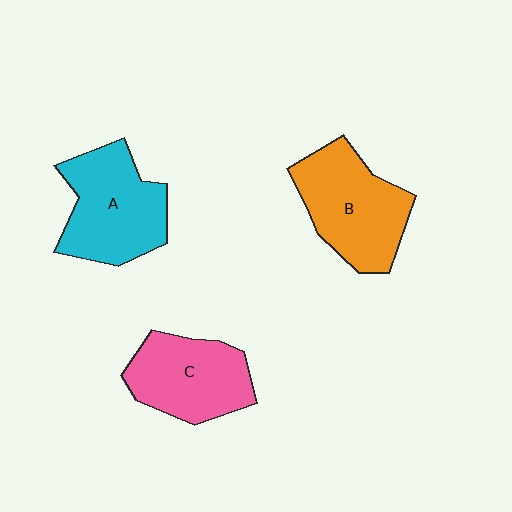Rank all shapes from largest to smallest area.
From largest to smallest: B (orange), A (cyan), C (pink).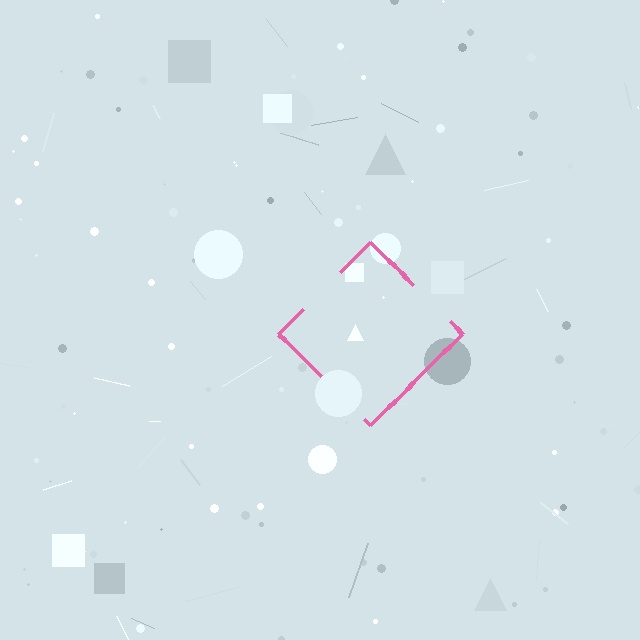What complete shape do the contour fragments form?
The contour fragments form a diamond.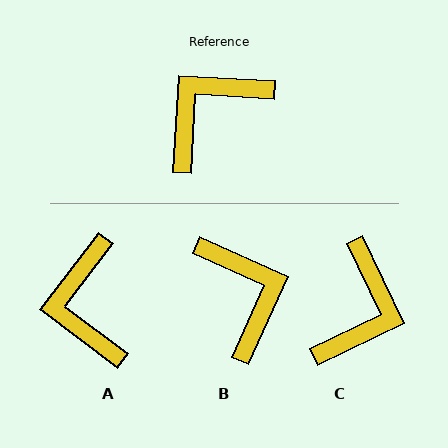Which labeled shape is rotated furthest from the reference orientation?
C, about 151 degrees away.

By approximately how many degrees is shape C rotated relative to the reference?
Approximately 151 degrees clockwise.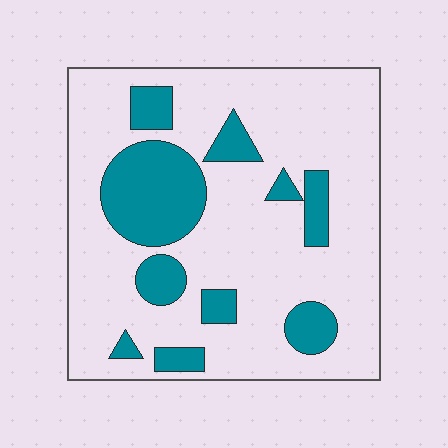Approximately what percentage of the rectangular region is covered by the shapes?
Approximately 25%.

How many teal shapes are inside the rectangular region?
10.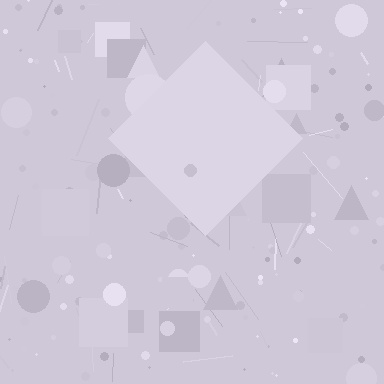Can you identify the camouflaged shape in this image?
The camouflaged shape is a diamond.